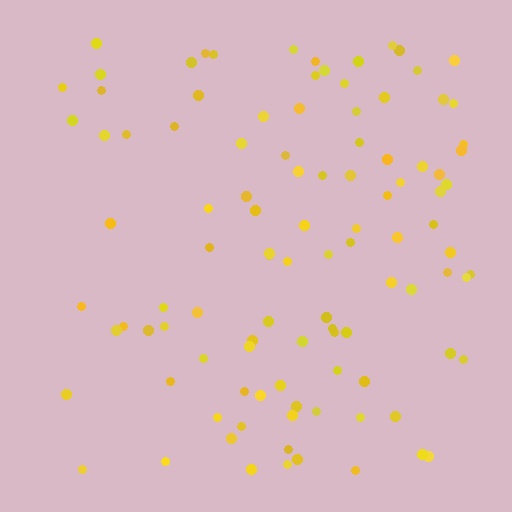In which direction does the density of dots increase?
From left to right, with the right side densest.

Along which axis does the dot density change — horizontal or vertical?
Horizontal.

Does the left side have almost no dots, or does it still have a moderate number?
Still a moderate number, just noticeably fewer than the right.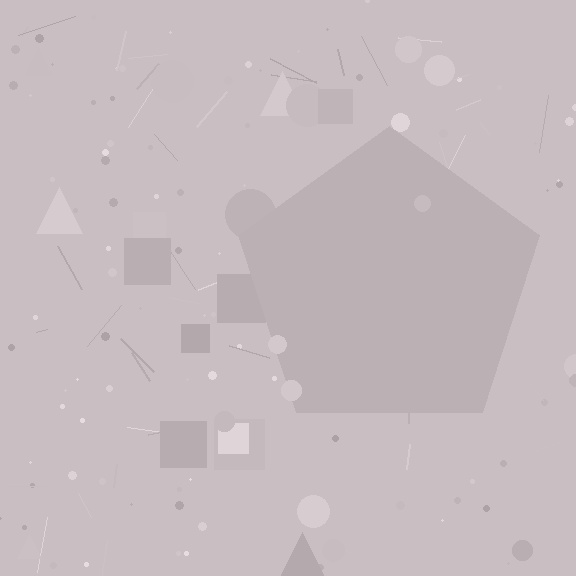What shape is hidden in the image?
A pentagon is hidden in the image.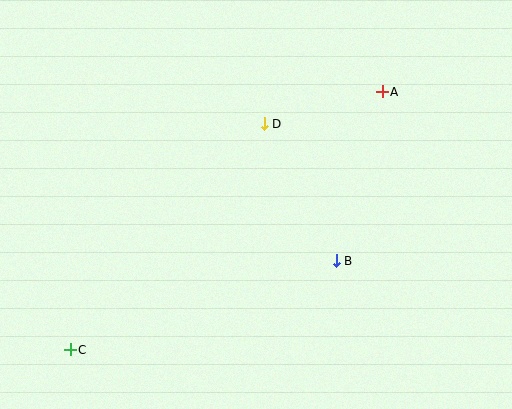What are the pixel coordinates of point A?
Point A is at (382, 92).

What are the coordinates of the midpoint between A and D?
The midpoint between A and D is at (323, 108).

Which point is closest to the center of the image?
Point D at (264, 124) is closest to the center.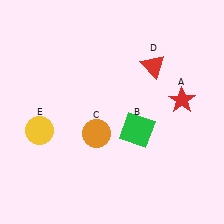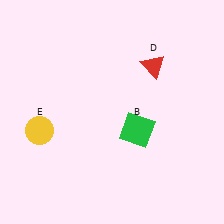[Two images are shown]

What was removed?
The orange circle (C), the red star (A) were removed in Image 2.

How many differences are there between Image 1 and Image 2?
There are 2 differences between the two images.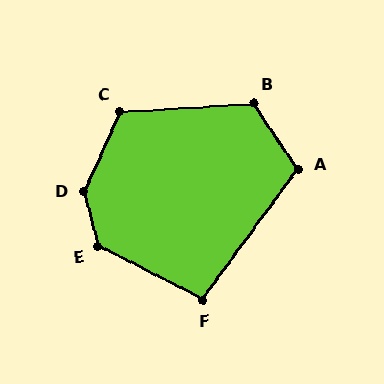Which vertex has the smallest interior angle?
F, at approximately 99 degrees.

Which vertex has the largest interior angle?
D, at approximately 141 degrees.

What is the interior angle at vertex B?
Approximately 120 degrees (obtuse).